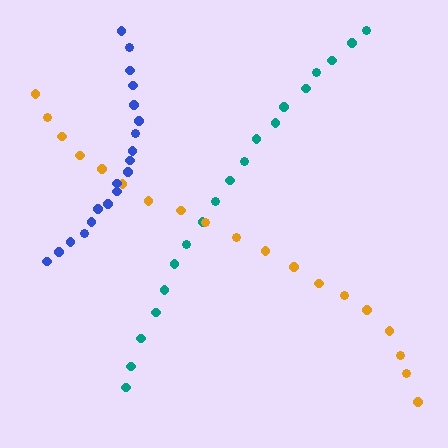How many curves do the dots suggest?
There are 3 distinct paths.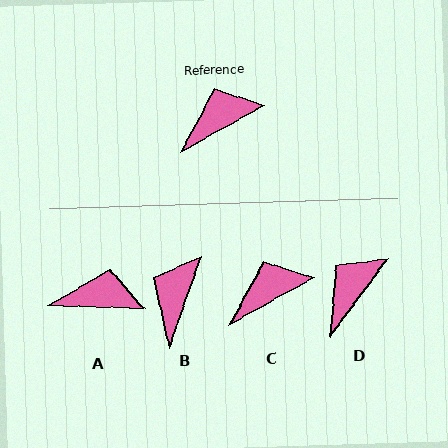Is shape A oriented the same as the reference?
No, it is off by about 31 degrees.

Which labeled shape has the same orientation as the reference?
C.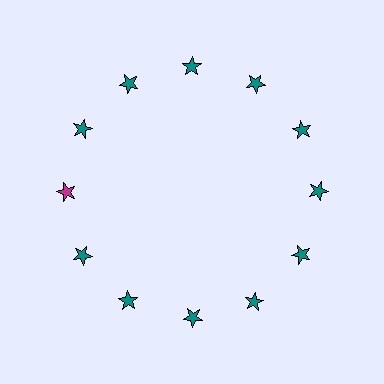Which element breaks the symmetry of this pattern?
The magenta star at roughly the 9 o'clock position breaks the symmetry. All other shapes are teal stars.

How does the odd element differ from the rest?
It has a different color: magenta instead of teal.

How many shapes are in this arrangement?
There are 12 shapes arranged in a ring pattern.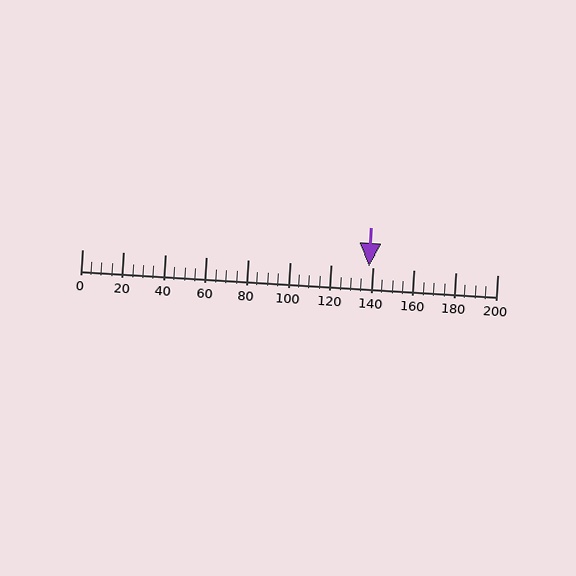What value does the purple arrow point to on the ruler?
The purple arrow points to approximately 138.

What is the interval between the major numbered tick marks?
The major tick marks are spaced 20 units apart.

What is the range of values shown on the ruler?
The ruler shows values from 0 to 200.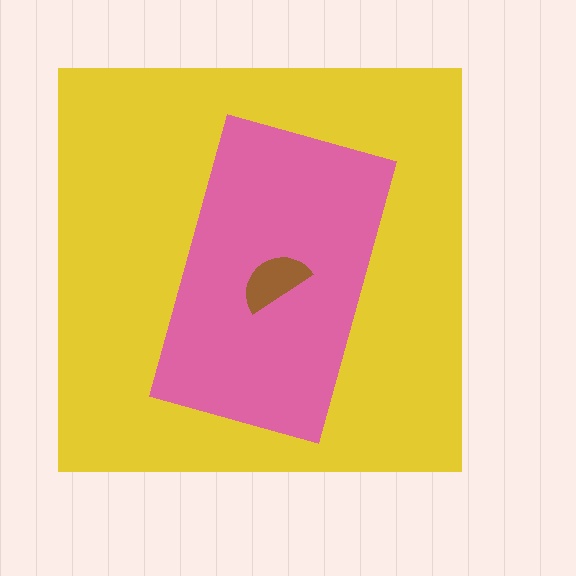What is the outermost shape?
The yellow square.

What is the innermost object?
The brown semicircle.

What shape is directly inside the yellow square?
The pink rectangle.